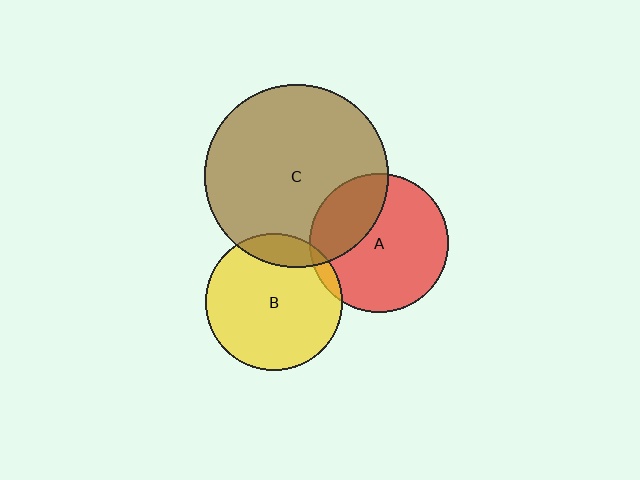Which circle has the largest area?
Circle C (brown).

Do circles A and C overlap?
Yes.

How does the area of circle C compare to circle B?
Approximately 1.8 times.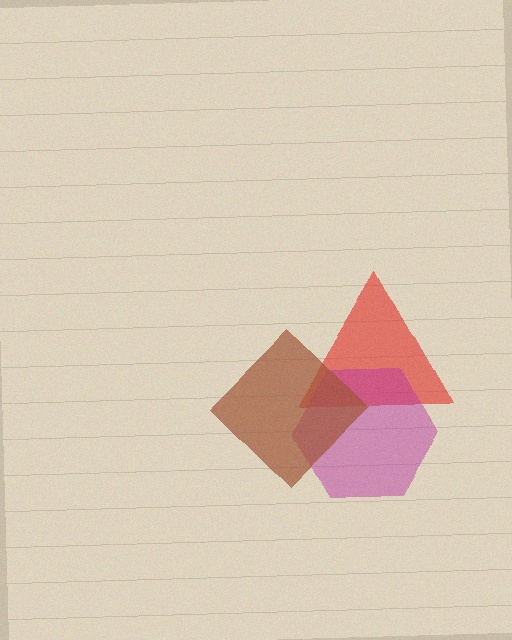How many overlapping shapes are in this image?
There are 3 overlapping shapes in the image.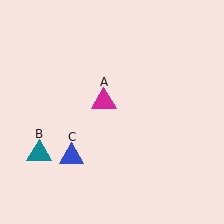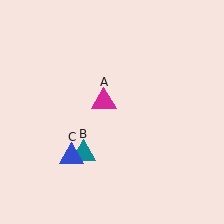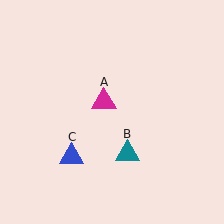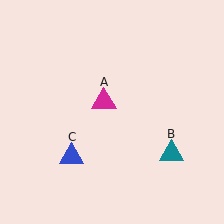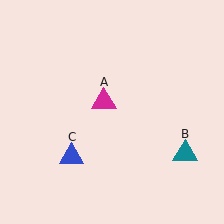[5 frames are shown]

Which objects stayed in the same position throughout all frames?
Magenta triangle (object A) and blue triangle (object C) remained stationary.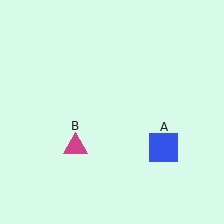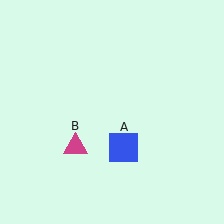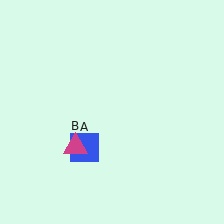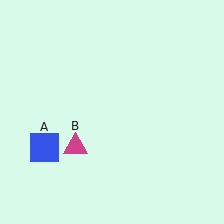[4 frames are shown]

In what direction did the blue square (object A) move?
The blue square (object A) moved left.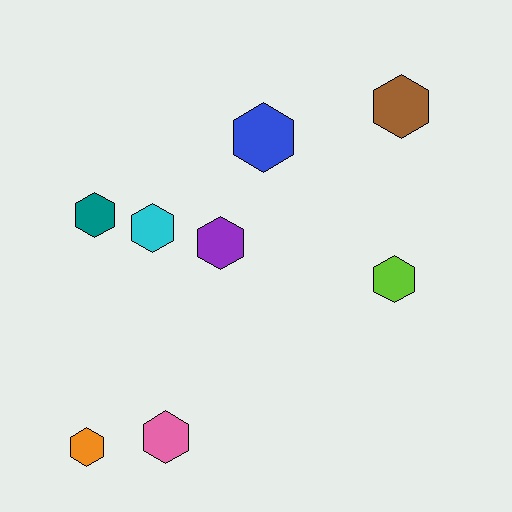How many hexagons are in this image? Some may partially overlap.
There are 8 hexagons.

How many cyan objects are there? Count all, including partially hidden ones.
There is 1 cyan object.